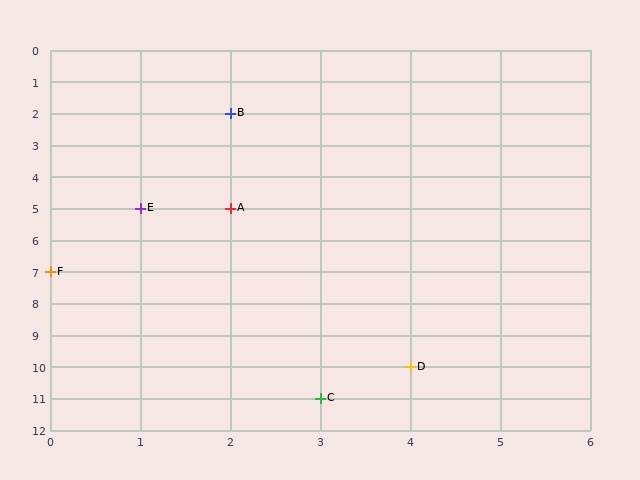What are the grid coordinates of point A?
Point A is at grid coordinates (2, 5).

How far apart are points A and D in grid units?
Points A and D are 2 columns and 5 rows apart (about 5.4 grid units diagonally).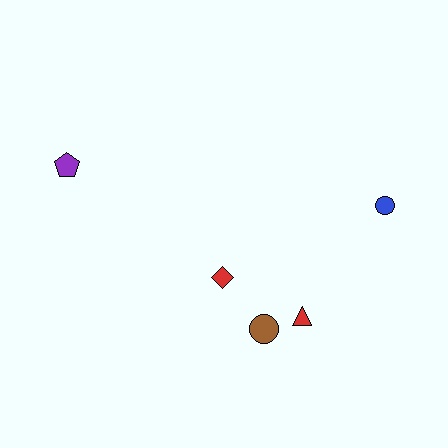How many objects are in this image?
There are 5 objects.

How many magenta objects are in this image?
There are no magenta objects.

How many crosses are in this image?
There are no crosses.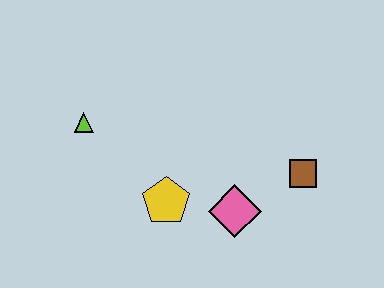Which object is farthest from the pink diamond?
The lime triangle is farthest from the pink diamond.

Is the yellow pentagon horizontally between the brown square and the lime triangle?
Yes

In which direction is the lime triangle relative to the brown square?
The lime triangle is to the left of the brown square.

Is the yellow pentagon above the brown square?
No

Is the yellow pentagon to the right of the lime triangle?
Yes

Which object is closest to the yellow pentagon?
The pink diamond is closest to the yellow pentagon.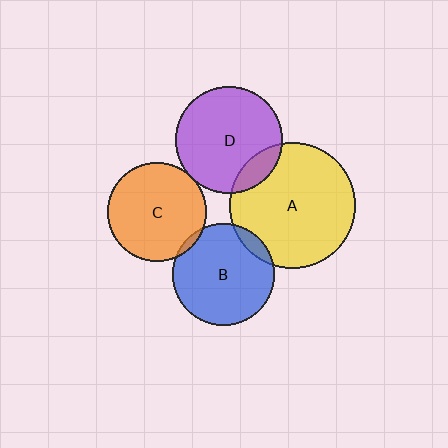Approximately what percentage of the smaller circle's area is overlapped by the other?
Approximately 15%.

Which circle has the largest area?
Circle A (yellow).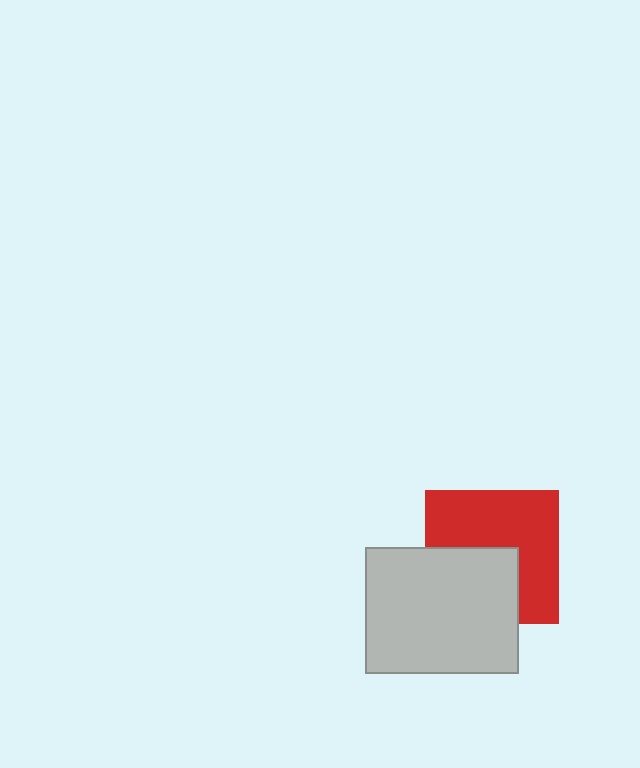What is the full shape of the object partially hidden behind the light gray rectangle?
The partially hidden object is a red square.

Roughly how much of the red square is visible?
About half of it is visible (roughly 60%).